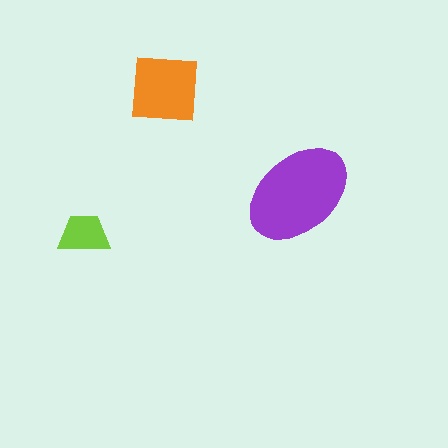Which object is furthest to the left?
The lime trapezoid is leftmost.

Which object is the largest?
The purple ellipse.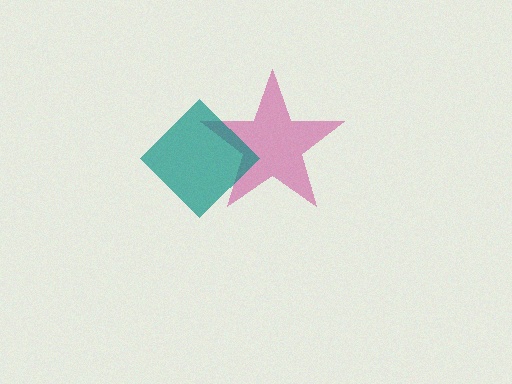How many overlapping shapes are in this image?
There are 2 overlapping shapes in the image.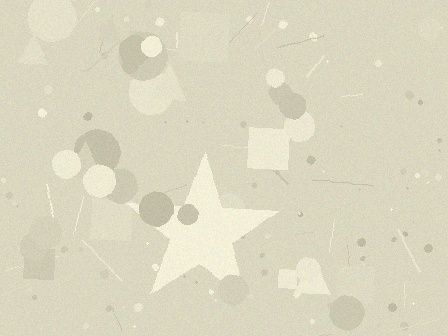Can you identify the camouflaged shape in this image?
The camouflaged shape is a star.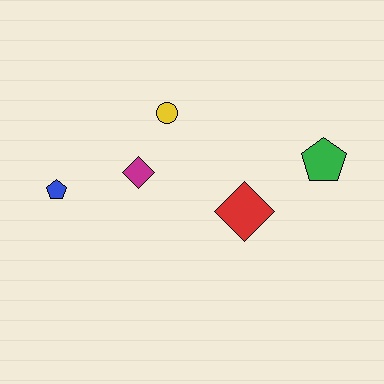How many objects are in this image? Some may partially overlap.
There are 5 objects.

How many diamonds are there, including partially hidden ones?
There are 2 diamonds.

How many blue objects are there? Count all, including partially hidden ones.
There is 1 blue object.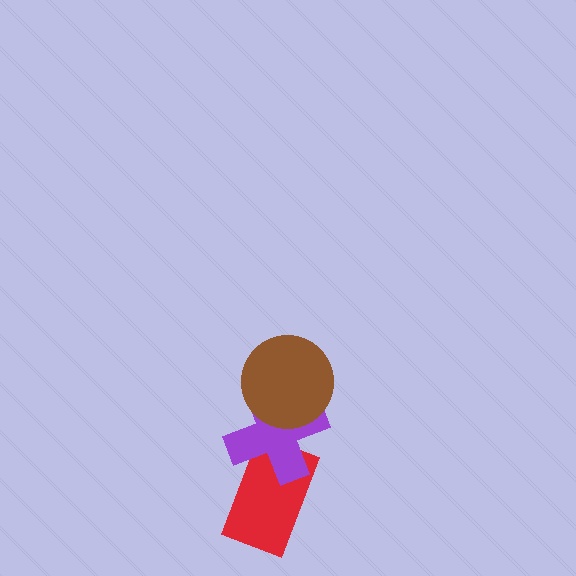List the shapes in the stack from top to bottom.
From top to bottom: the brown circle, the purple cross, the red rectangle.